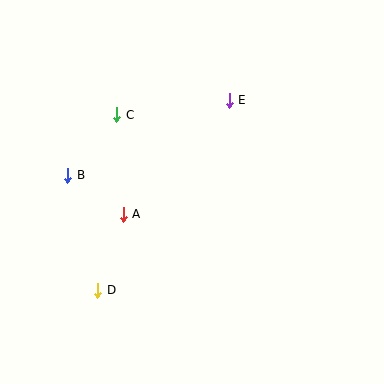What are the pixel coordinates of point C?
Point C is at (117, 115).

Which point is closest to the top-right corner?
Point E is closest to the top-right corner.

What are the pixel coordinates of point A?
Point A is at (123, 214).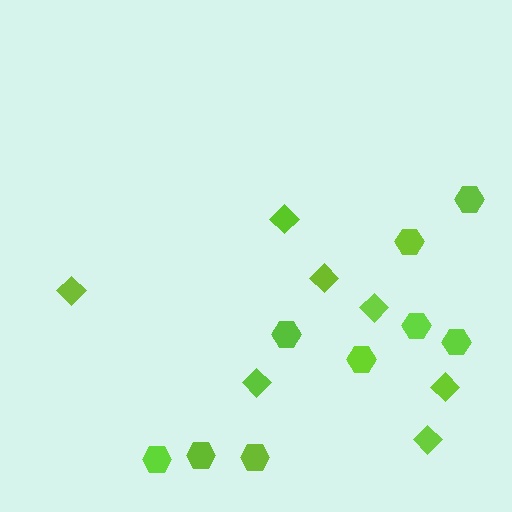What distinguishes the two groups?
There are 2 groups: one group of diamonds (7) and one group of hexagons (9).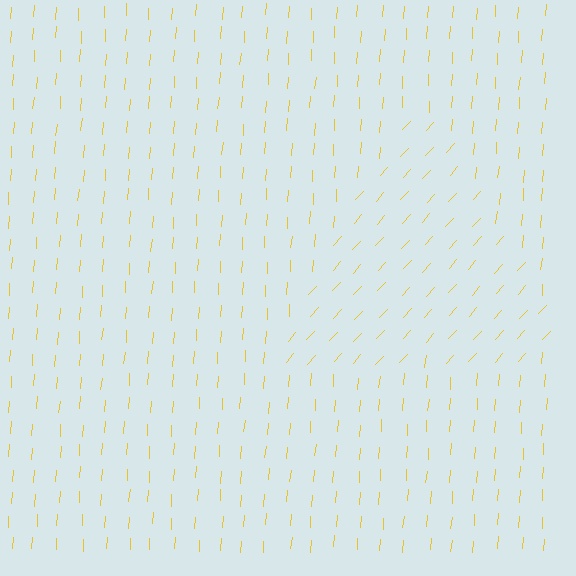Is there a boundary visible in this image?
Yes, there is a texture boundary formed by a change in line orientation.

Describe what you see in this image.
The image is filled with small yellow line segments. A triangle region in the image has lines oriented differently from the surrounding lines, creating a visible texture boundary.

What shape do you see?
I see a triangle.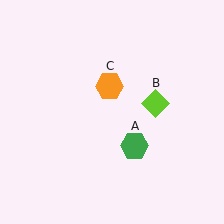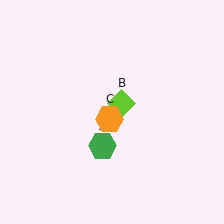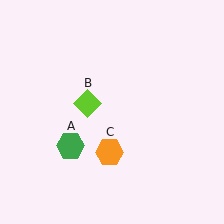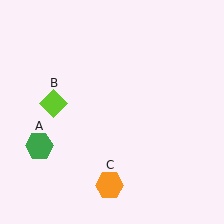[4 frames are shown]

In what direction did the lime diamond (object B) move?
The lime diamond (object B) moved left.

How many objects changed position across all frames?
3 objects changed position: green hexagon (object A), lime diamond (object B), orange hexagon (object C).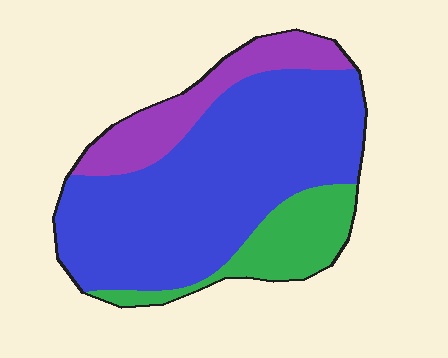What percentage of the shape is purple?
Purple takes up about one sixth (1/6) of the shape.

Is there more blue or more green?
Blue.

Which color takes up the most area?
Blue, at roughly 65%.